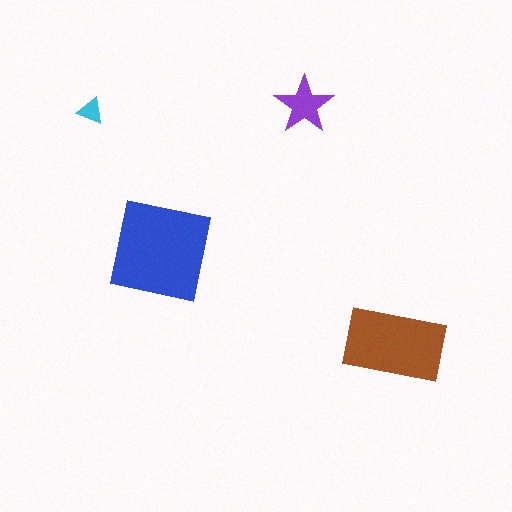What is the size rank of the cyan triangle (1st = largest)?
4th.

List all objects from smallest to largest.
The cyan triangle, the purple star, the brown rectangle, the blue square.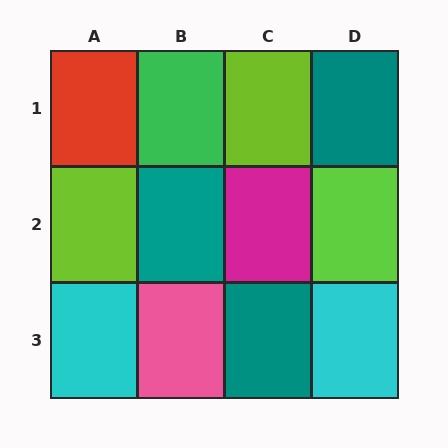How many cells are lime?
3 cells are lime.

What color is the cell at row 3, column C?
Teal.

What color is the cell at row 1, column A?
Red.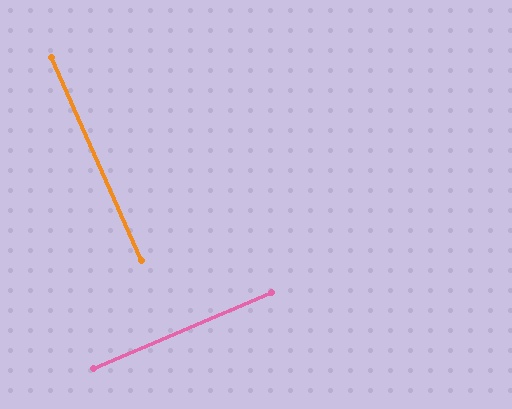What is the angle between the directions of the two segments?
Approximately 89 degrees.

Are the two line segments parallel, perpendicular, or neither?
Perpendicular — they meet at approximately 89°.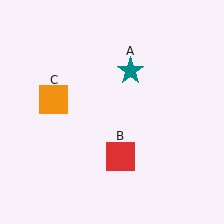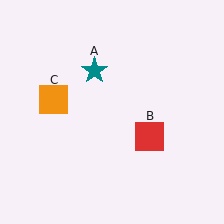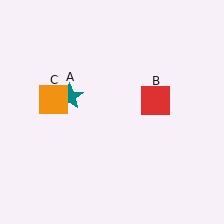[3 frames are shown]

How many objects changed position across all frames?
2 objects changed position: teal star (object A), red square (object B).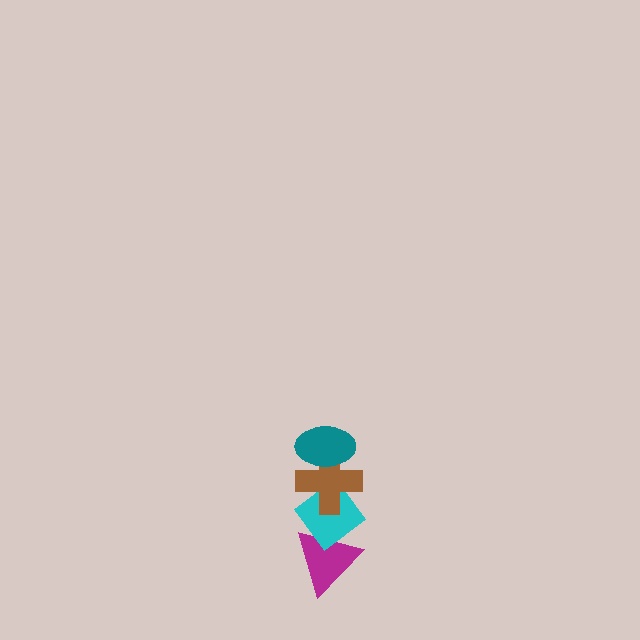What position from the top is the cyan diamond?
The cyan diamond is 3rd from the top.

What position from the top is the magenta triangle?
The magenta triangle is 4th from the top.